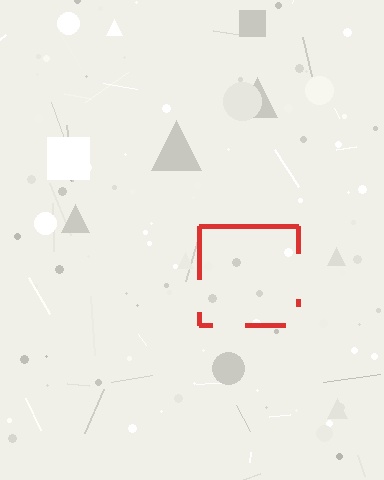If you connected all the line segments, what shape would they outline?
They would outline a square.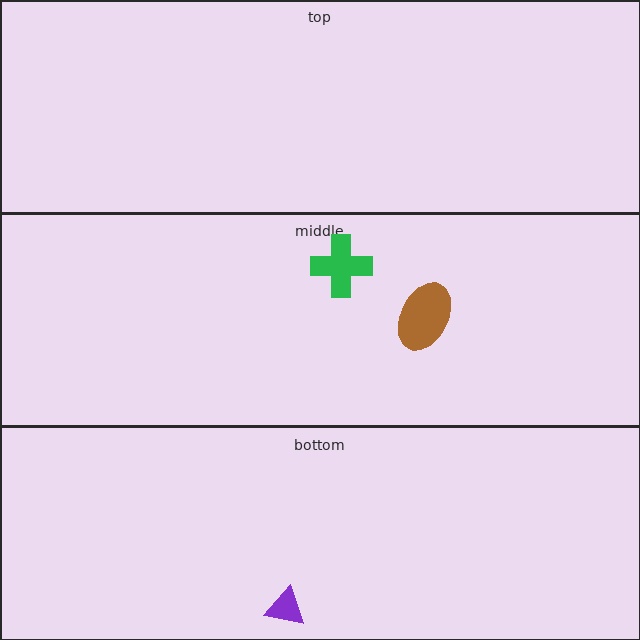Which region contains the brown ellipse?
The middle region.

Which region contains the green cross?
The middle region.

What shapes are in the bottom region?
The purple triangle.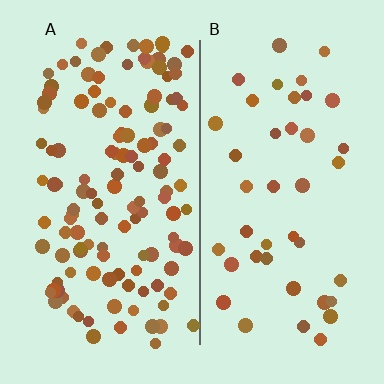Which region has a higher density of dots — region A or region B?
A (the left).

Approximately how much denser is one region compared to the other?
Approximately 3.0× — region A over region B.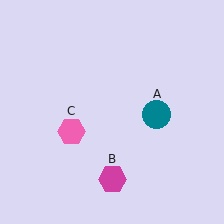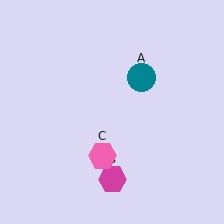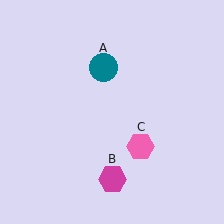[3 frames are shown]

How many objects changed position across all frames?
2 objects changed position: teal circle (object A), pink hexagon (object C).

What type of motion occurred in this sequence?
The teal circle (object A), pink hexagon (object C) rotated counterclockwise around the center of the scene.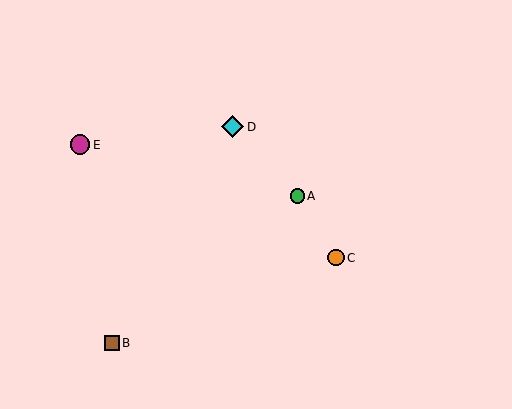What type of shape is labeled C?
Shape C is an orange circle.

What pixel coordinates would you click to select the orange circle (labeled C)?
Click at (336, 258) to select the orange circle C.